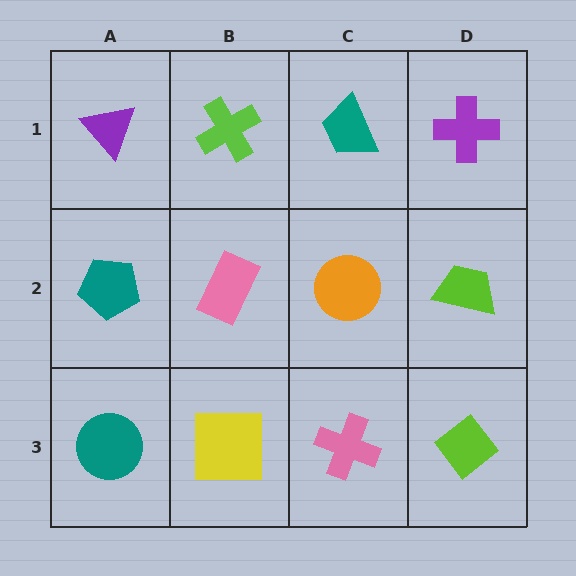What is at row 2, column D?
A lime trapezoid.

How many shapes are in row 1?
4 shapes.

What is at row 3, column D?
A lime diamond.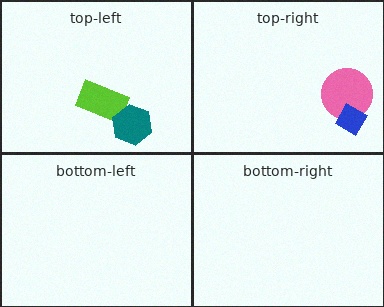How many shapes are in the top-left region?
2.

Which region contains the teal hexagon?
The top-left region.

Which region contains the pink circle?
The top-right region.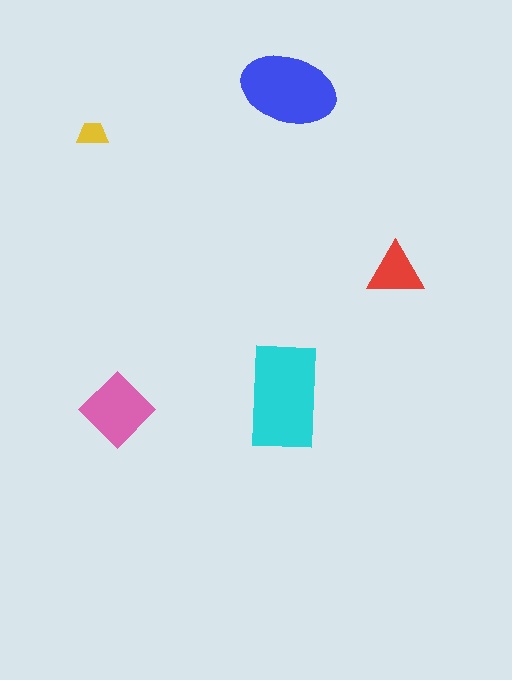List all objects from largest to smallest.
The cyan rectangle, the blue ellipse, the pink diamond, the red triangle, the yellow trapezoid.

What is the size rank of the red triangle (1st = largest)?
4th.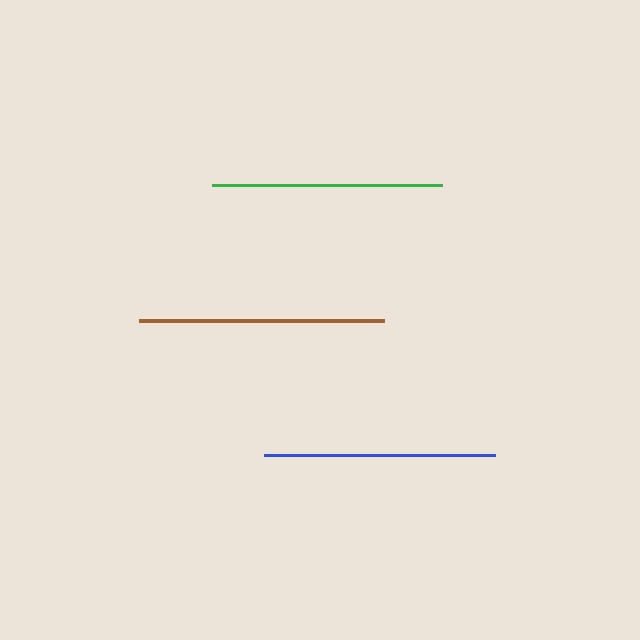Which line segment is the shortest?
The green line is the shortest at approximately 229 pixels.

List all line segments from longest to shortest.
From longest to shortest: brown, blue, green.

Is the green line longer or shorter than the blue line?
The blue line is longer than the green line.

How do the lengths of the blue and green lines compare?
The blue and green lines are approximately the same length.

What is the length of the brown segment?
The brown segment is approximately 245 pixels long.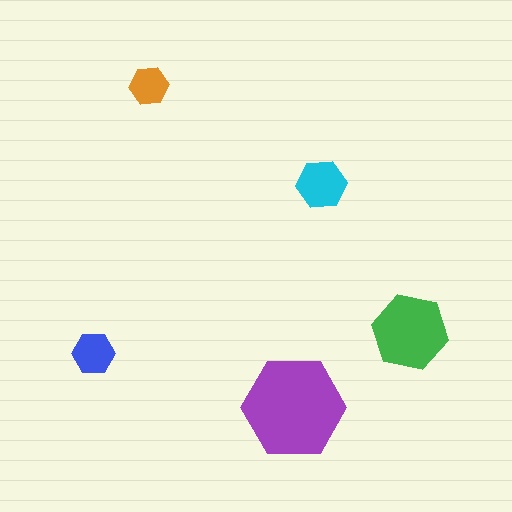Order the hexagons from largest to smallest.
the purple one, the green one, the cyan one, the blue one, the orange one.